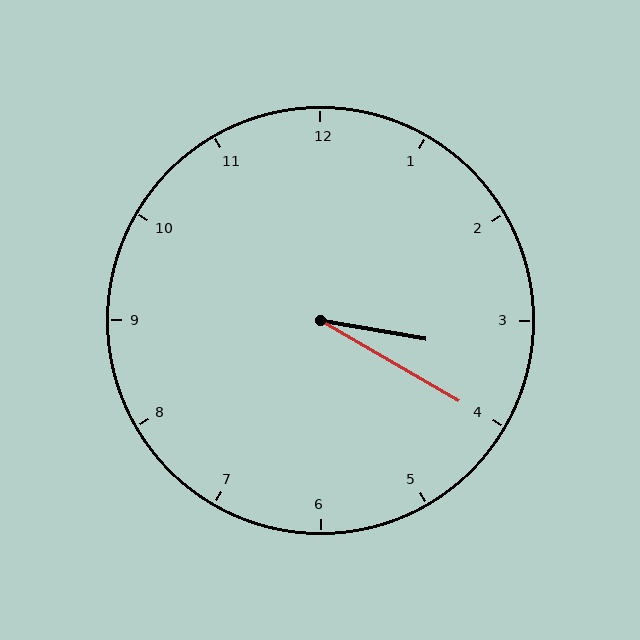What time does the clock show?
3:20.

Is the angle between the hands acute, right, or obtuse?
It is acute.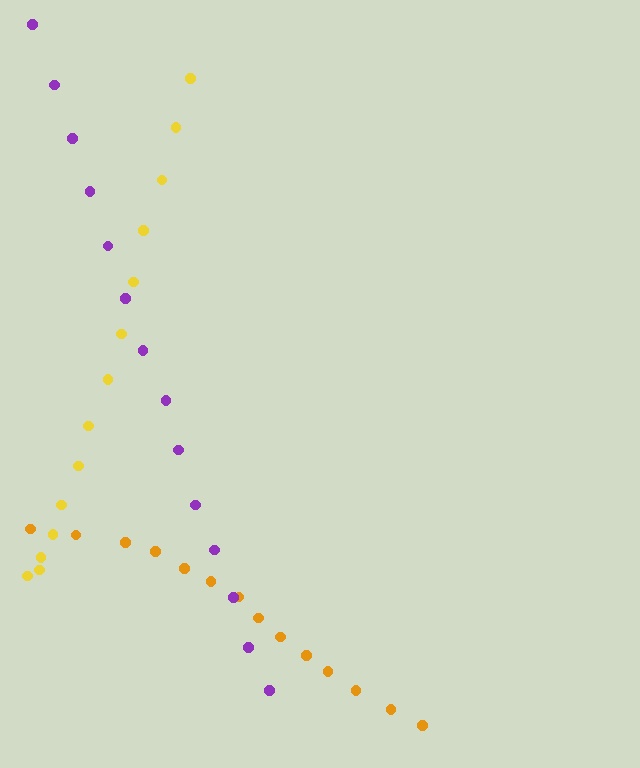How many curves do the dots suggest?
There are 3 distinct paths.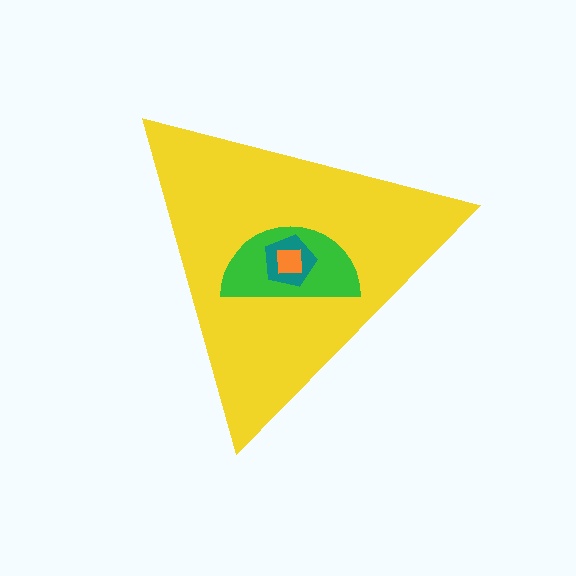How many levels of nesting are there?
4.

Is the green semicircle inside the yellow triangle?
Yes.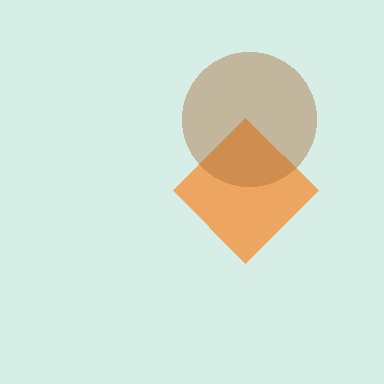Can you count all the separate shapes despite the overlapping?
Yes, there are 2 separate shapes.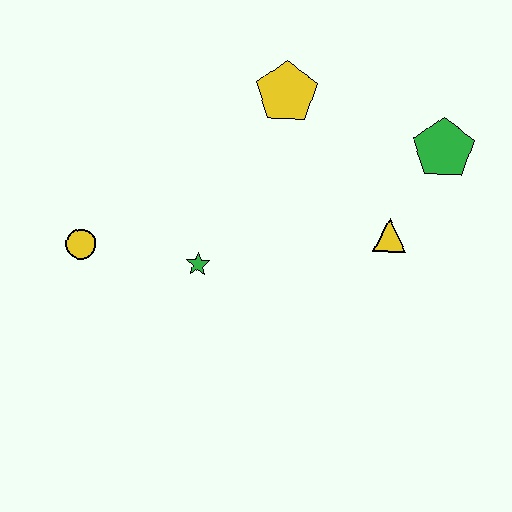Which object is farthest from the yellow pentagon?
The yellow circle is farthest from the yellow pentagon.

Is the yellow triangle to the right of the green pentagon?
No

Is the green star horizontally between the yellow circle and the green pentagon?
Yes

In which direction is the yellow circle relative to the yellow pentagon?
The yellow circle is to the left of the yellow pentagon.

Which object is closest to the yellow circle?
The green star is closest to the yellow circle.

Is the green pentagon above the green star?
Yes